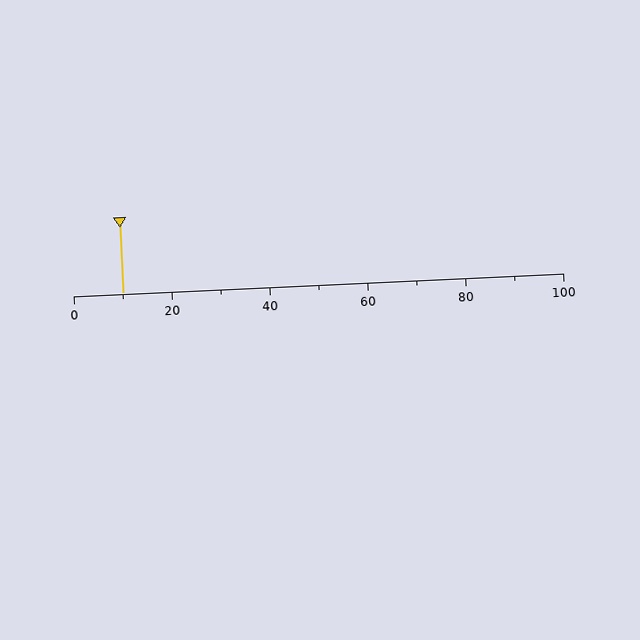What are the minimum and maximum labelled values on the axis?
The axis runs from 0 to 100.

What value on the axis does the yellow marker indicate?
The marker indicates approximately 10.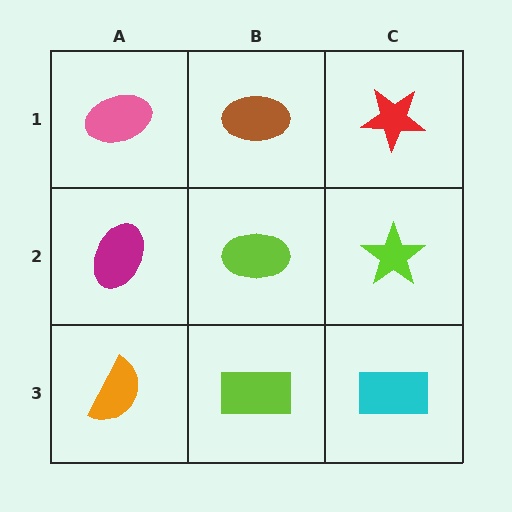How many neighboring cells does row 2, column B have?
4.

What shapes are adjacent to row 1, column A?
A magenta ellipse (row 2, column A), a brown ellipse (row 1, column B).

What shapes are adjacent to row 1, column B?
A lime ellipse (row 2, column B), a pink ellipse (row 1, column A), a red star (row 1, column C).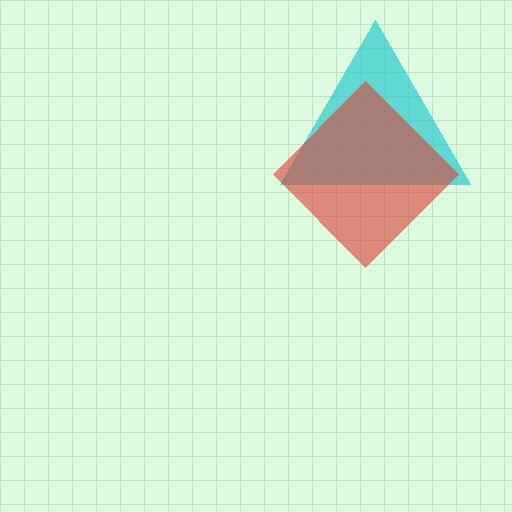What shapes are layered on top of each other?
The layered shapes are: a cyan triangle, a red diamond.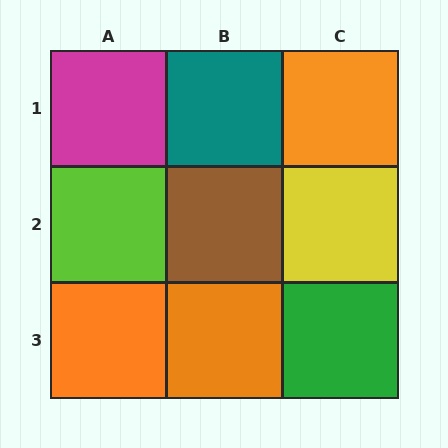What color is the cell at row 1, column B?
Teal.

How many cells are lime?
1 cell is lime.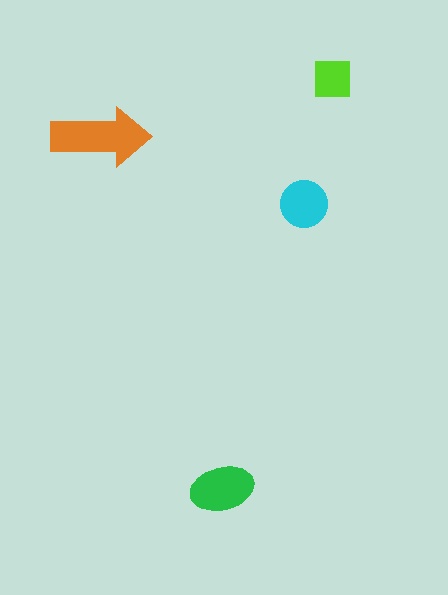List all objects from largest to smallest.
The orange arrow, the green ellipse, the cyan circle, the lime square.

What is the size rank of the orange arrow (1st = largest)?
1st.